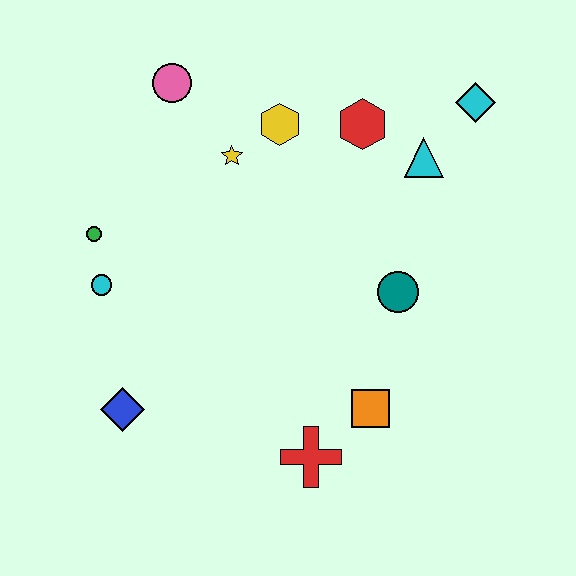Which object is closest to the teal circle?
The orange square is closest to the teal circle.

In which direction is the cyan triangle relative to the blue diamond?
The cyan triangle is to the right of the blue diamond.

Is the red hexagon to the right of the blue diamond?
Yes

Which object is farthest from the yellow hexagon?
The red cross is farthest from the yellow hexagon.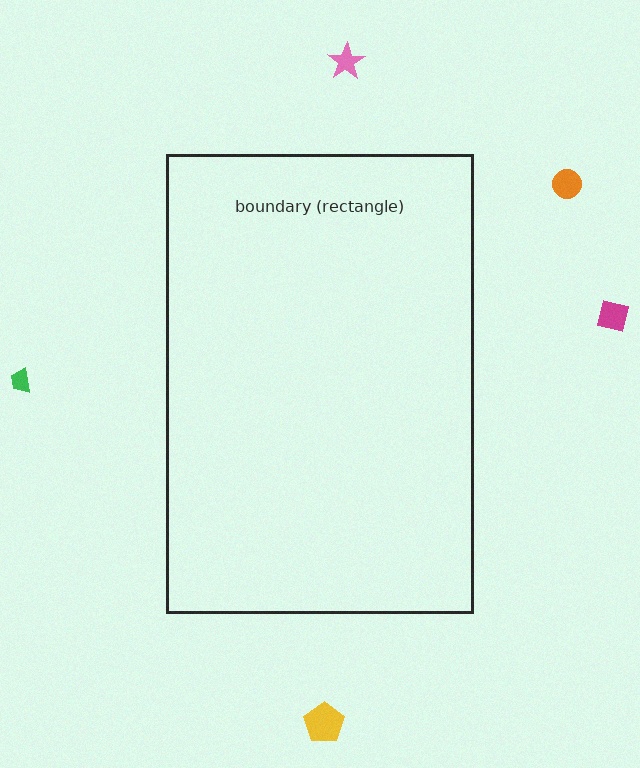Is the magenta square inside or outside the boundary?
Outside.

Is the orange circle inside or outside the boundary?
Outside.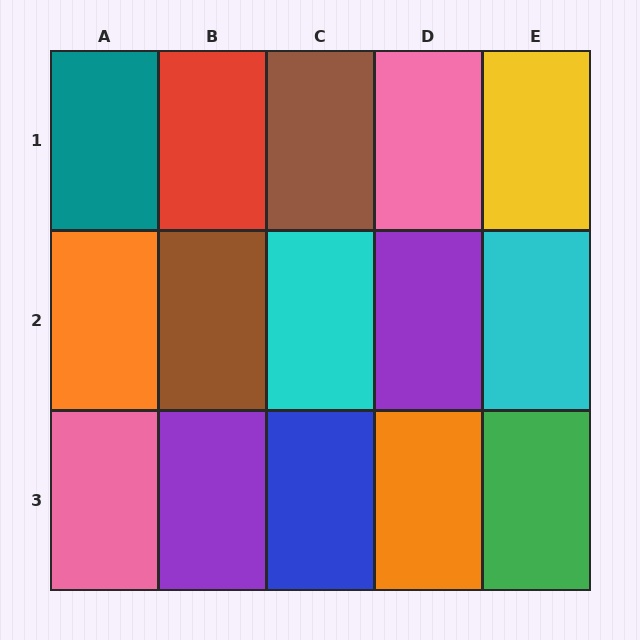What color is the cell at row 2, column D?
Purple.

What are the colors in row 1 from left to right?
Teal, red, brown, pink, yellow.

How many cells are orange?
2 cells are orange.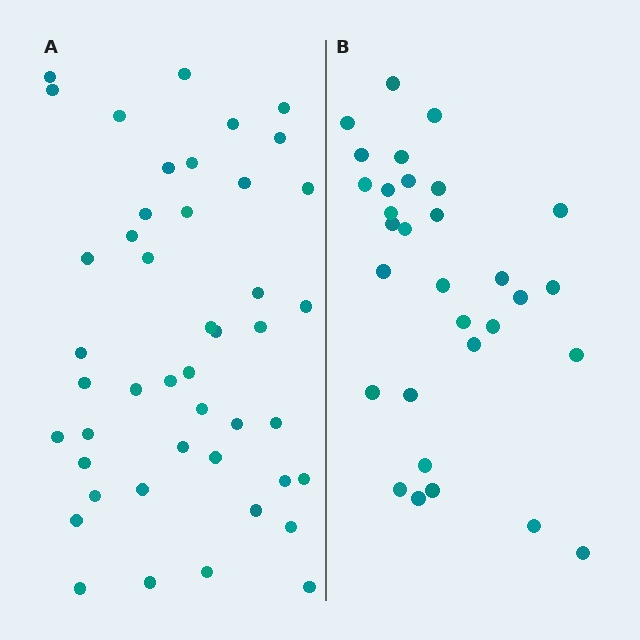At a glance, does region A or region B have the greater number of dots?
Region A (the left region) has more dots.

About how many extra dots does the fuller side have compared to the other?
Region A has approximately 15 more dots than region B.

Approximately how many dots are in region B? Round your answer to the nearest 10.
About 30 dots. (The exact count is 31, which rounds to 30.)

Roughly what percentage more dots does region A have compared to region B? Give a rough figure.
About 45% more.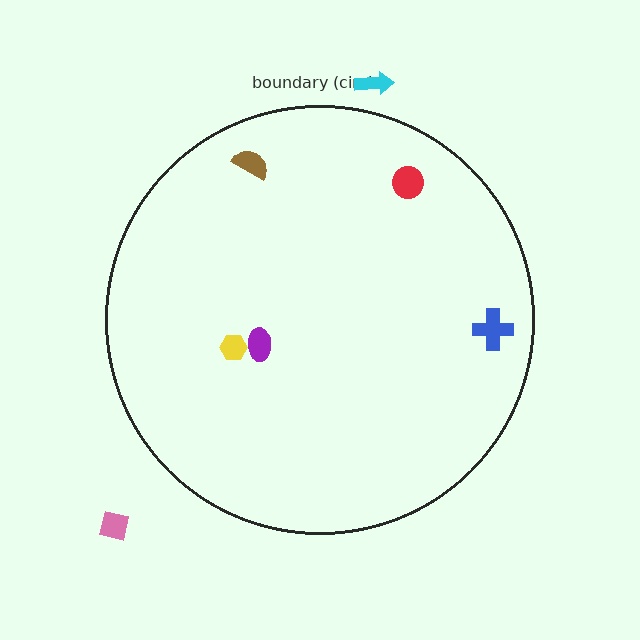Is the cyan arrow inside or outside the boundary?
Outside.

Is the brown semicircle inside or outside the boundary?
Inside.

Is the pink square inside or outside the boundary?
Outside.